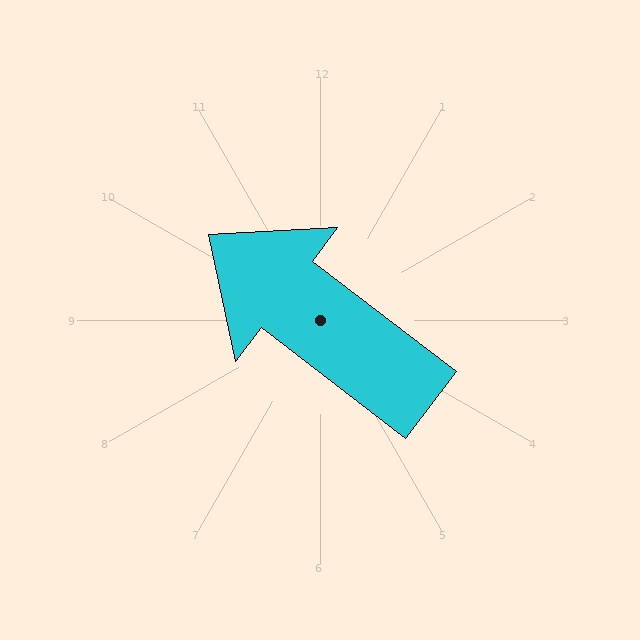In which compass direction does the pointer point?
Northwest.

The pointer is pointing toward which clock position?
Roughly 10 o'clock.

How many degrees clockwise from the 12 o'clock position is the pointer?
Approximately 307 degrees.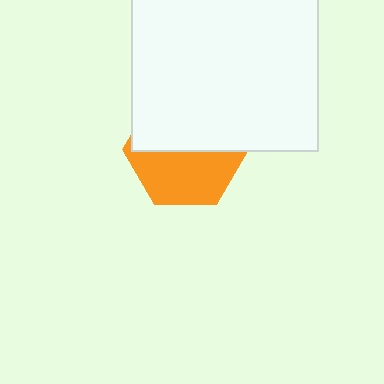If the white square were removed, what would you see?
You would see the complete orange hexagon.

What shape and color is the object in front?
The object in front is a white square.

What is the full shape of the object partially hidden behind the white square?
The partially hidden object is an orange hexagon.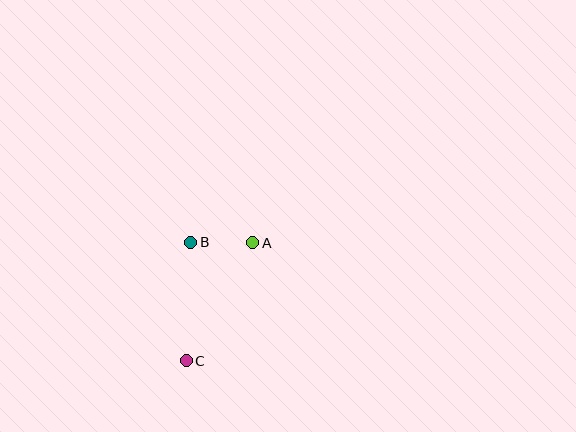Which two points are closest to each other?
Points A and B are closest to each other.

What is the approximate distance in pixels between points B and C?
The distance between B and C is approximately 118 pixels.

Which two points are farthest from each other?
Points A and C are farthest from each other.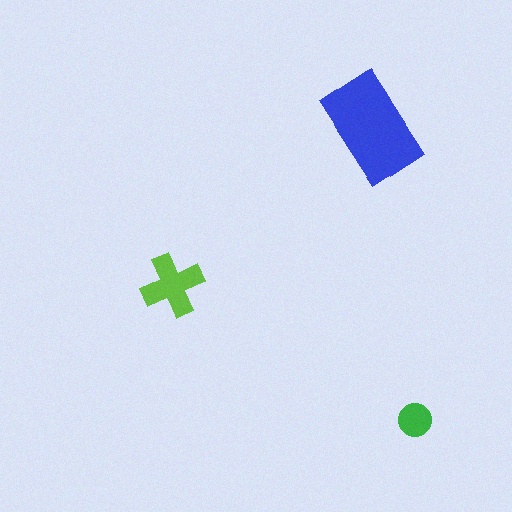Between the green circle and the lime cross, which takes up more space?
The lime cross.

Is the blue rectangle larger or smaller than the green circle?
Larger.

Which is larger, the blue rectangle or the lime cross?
The blue rectangle.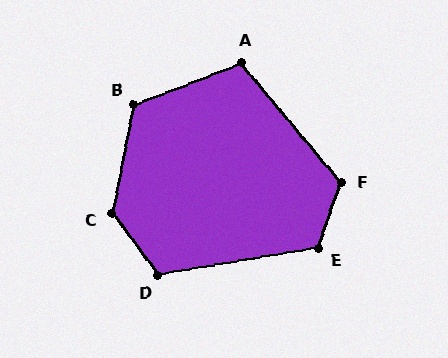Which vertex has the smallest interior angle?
A, at approximately 109 degrees.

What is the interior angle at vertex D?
Approximately 117 degrees (obtuse).